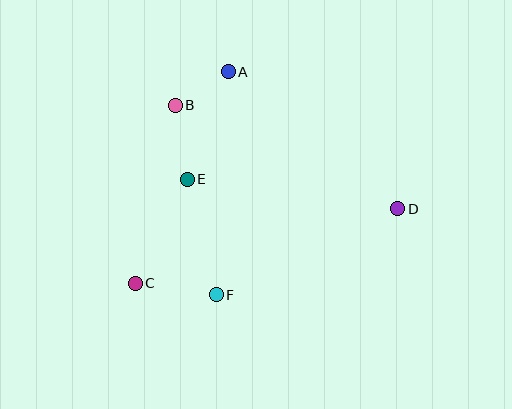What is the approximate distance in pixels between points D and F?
The distance between D and F is approximately 201 pixels.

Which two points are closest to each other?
Points A and B are closest to each other.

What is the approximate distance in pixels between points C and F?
The distance between C and F is approximately 82 pixels.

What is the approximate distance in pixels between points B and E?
The distance between B and E is approximately 75 pixels.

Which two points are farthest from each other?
Points C and D are farthest from each other.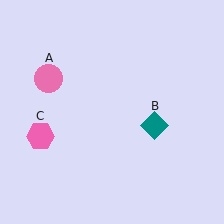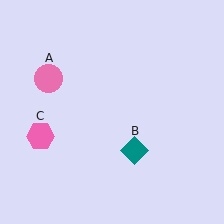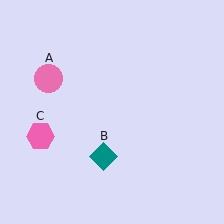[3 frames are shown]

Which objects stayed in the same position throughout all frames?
Pink circle (object A) and pink hexagon (object C) remained stationary.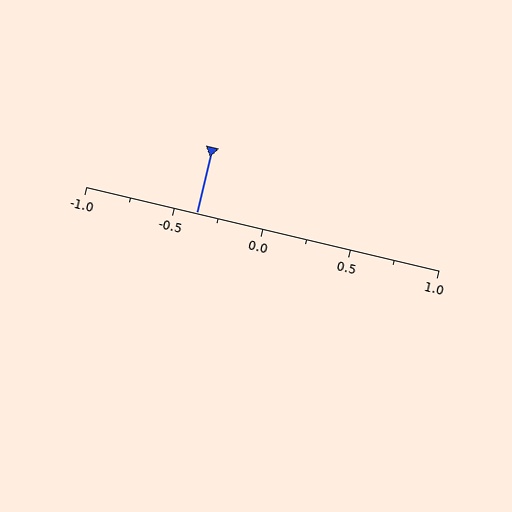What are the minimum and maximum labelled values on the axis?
The axis runs from -1.0 to 1.0.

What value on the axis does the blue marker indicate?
The marker indicates approximately -0.38.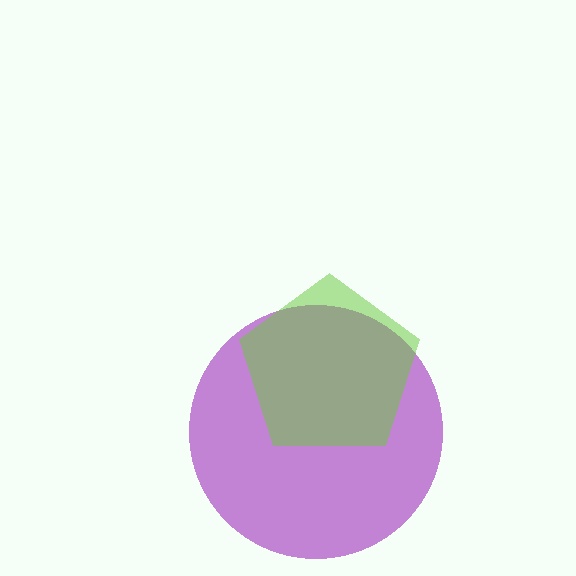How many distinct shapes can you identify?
There are 2 distinct shapes: a purple circle, a lime pentagon.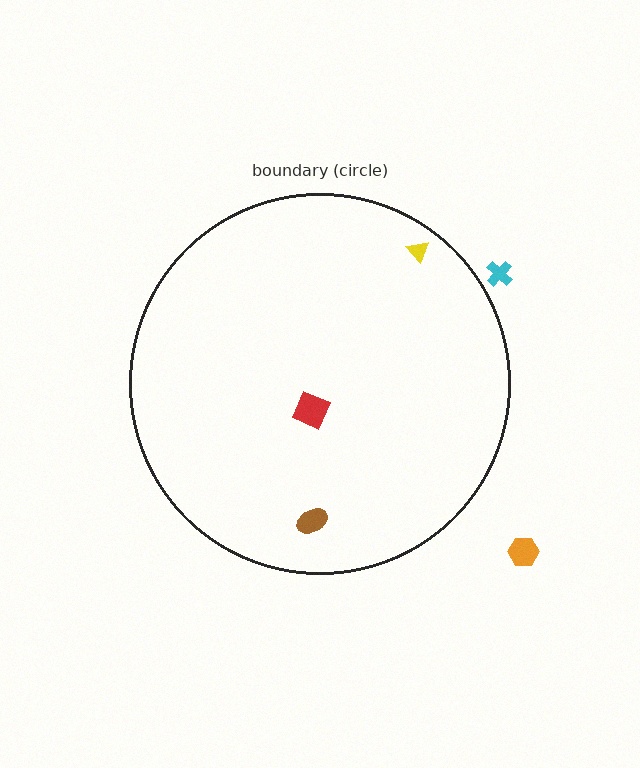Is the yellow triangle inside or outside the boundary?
Inside.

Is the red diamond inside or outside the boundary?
Inside.